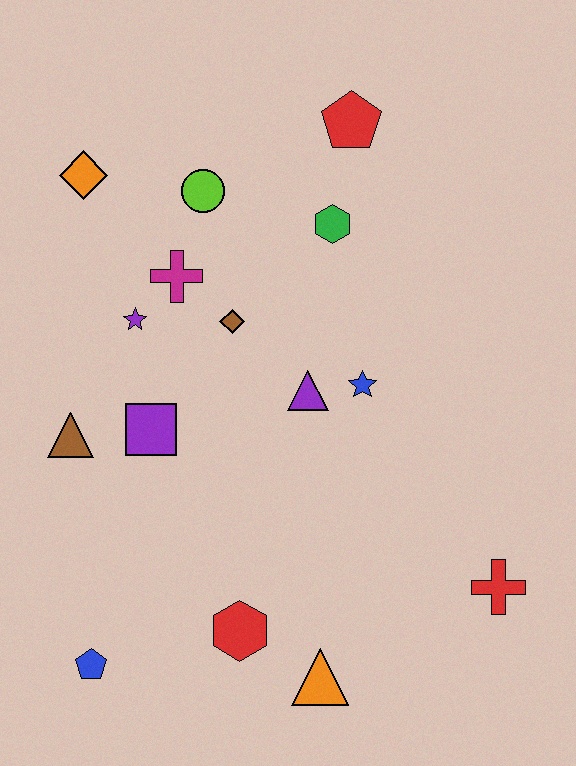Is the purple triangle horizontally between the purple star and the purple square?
No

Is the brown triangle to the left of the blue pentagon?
Yes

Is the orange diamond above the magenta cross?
Yes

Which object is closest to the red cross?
The orange triangle is closest to the red cross.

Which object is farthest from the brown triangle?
The red cross is farthest from the brown triangle.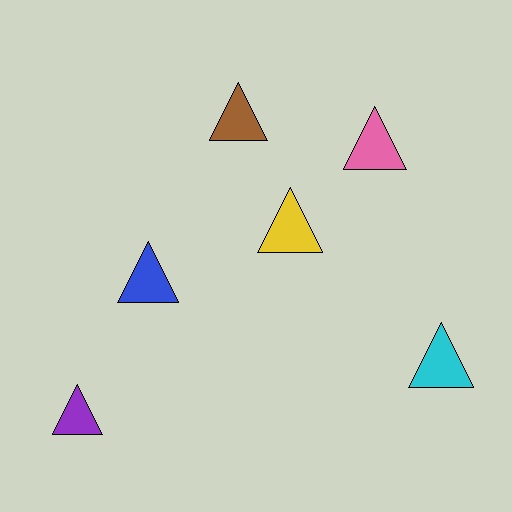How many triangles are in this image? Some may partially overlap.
There are 6 triangles.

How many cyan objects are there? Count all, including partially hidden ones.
There is 1 cyan object.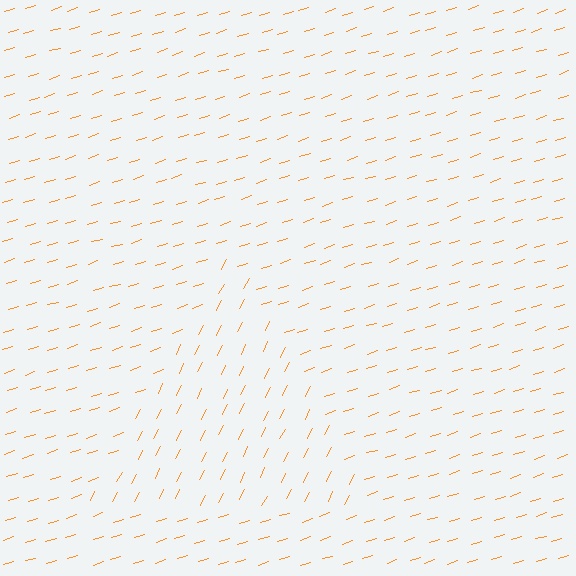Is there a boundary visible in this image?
Yes, there is a texture boundary formed by a change in line orientation.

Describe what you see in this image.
The image is filled with small orange line segments. A triangle region in the image has lines oriented differently from the surrounding lines, creating a visible texture boundary.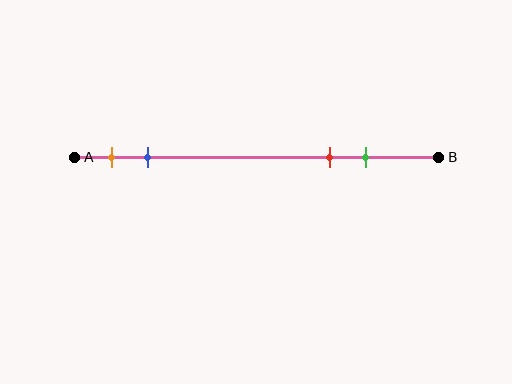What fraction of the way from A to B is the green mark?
The green mark is approximately 80% (0.8) of the way from A to B.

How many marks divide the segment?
There are 4 marks dividing the segment.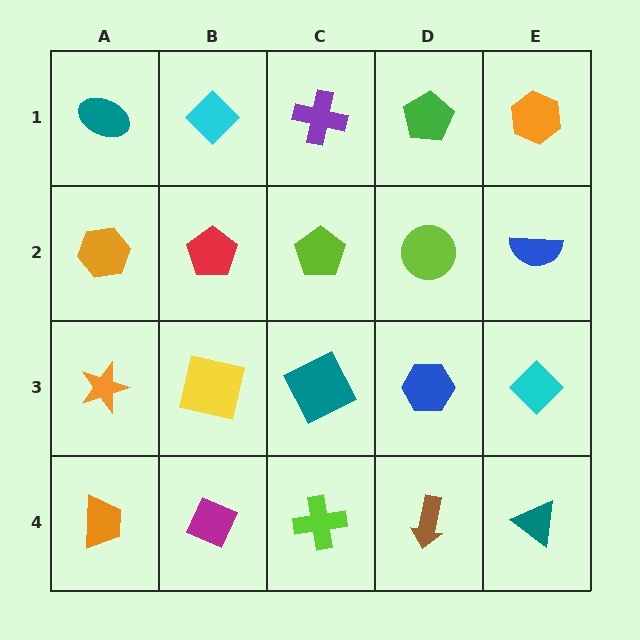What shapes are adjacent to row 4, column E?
A cyan diamond (row 3, column E), a brown arrow (row 4, column D).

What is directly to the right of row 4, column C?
A brown arrow.